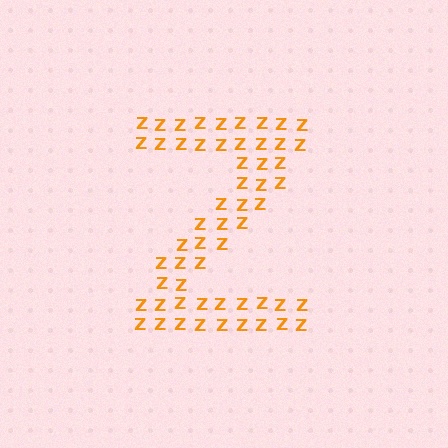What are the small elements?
The small elements are letter Z's.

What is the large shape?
The large shape is the letter Z.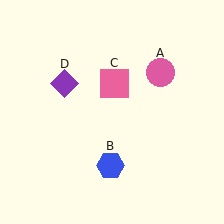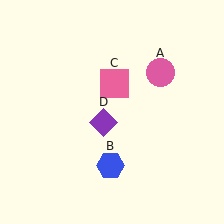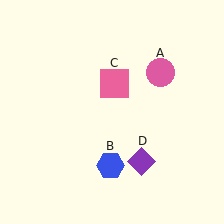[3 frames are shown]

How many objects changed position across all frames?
1 object changed position: purple diamond (object D).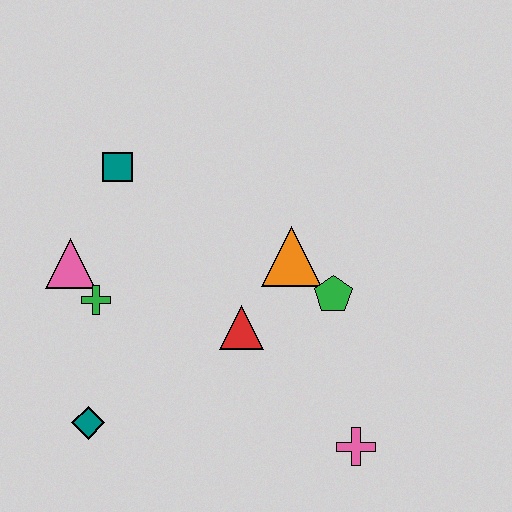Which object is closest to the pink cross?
The green pentagon is closest to the pink cross.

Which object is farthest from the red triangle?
The teal square is farthest from the red triangle.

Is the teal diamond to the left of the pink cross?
Yes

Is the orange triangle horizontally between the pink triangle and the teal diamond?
No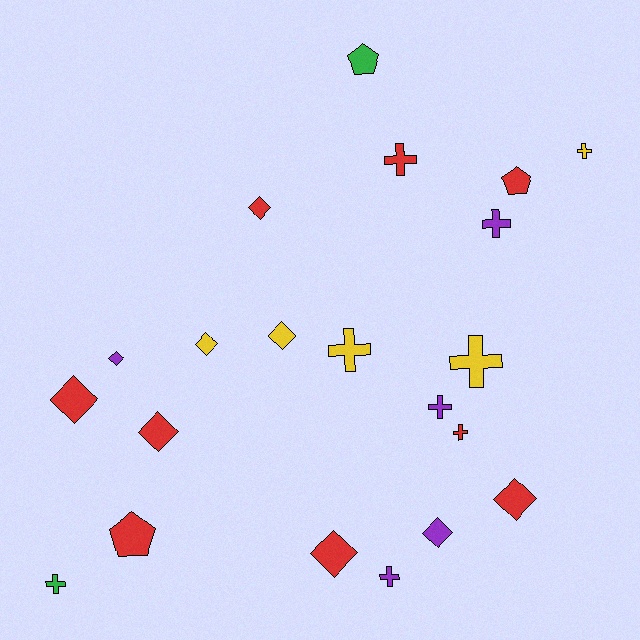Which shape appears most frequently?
Diamond, with 9 objects.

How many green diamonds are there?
There are no green diamonds.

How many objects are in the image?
There are 21 objects.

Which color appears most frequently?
Red, with 9 objects.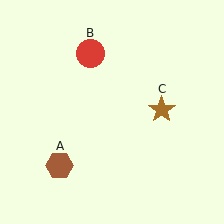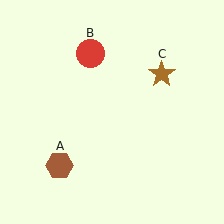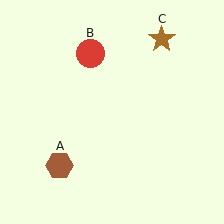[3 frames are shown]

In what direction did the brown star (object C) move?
The brown star (object C) moved up.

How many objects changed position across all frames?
1 object changed position: brown star (object C).